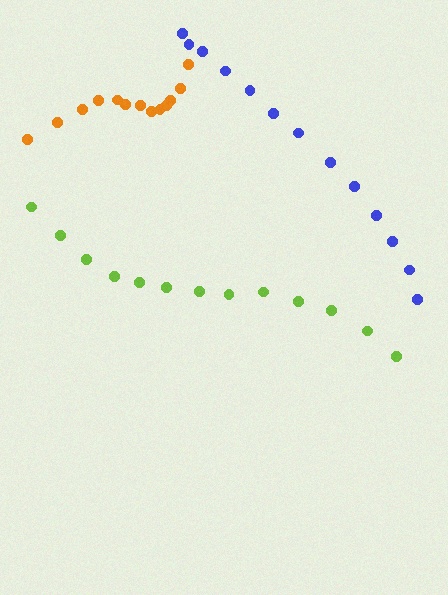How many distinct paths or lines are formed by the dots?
There are 3 distinct paths.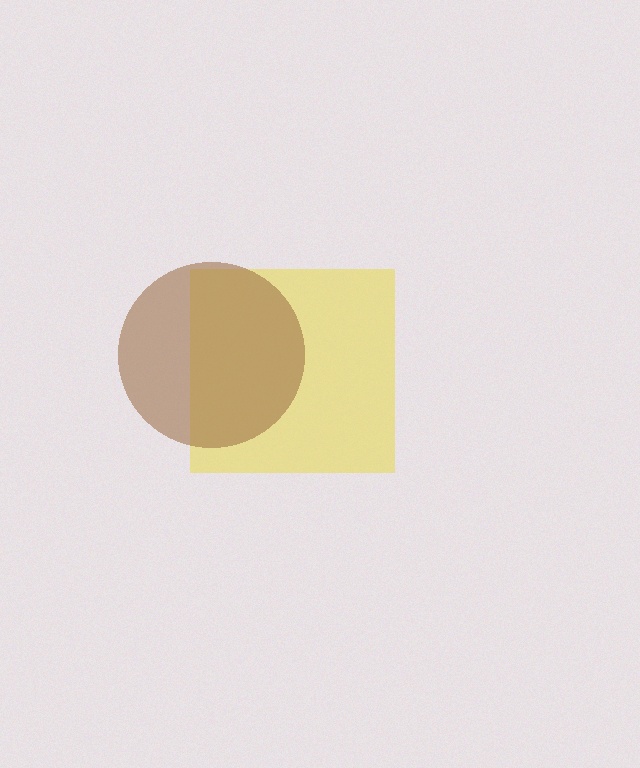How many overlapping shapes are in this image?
There are 2 overlapping shapes in the image.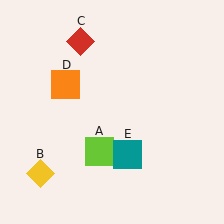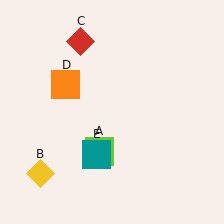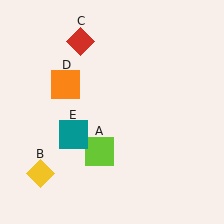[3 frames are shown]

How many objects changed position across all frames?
1 object changed position: teal square (object E).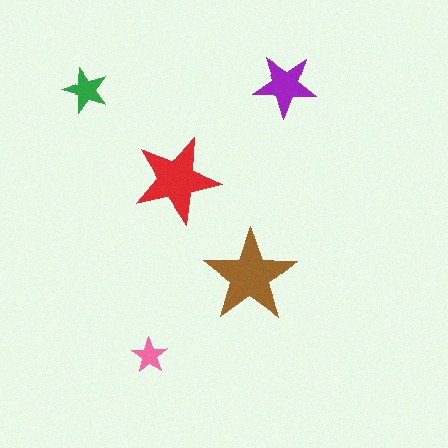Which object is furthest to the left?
The green star is leftmost.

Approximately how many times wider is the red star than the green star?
About 2 times wider.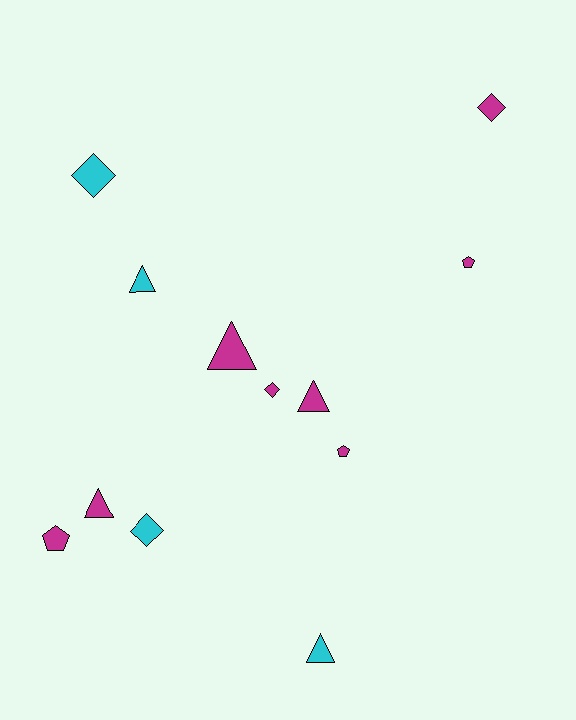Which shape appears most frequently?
Triangle, with 5 objects.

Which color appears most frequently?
Magenta, with 8 objects.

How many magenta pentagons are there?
There are 3 magenta pentagons.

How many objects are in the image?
There are 12 objects.